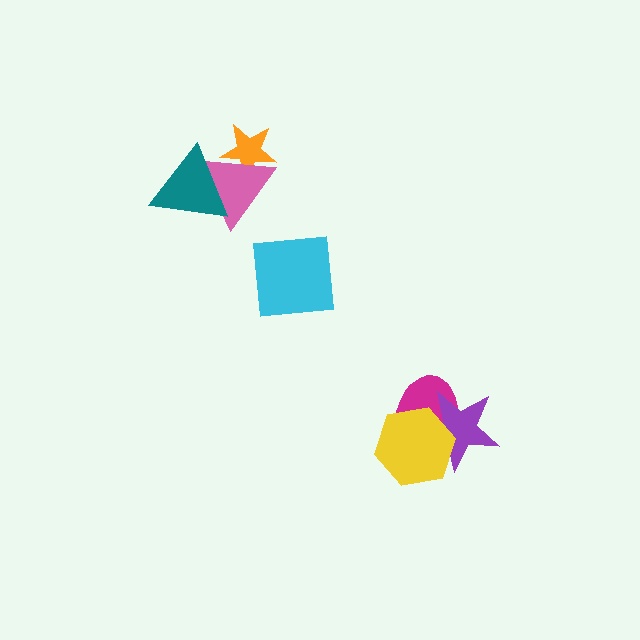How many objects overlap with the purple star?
2 objects overlap with the purple star.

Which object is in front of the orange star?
The pink triangle is in front of the orange star.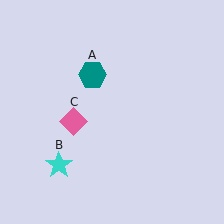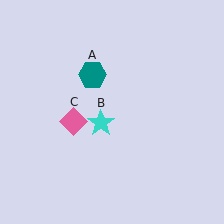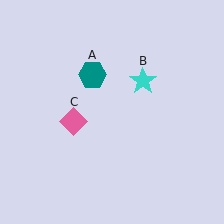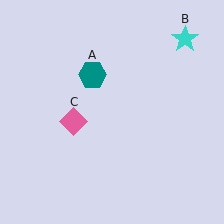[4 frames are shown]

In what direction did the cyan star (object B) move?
The cyan star (object B) moved up and to the right.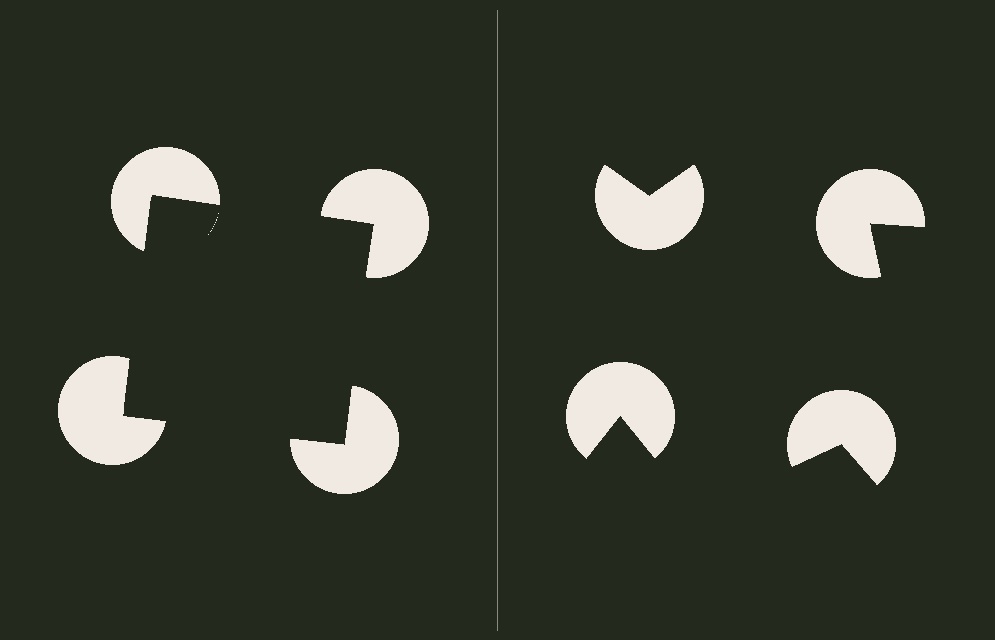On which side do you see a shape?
An illusory square appears on the left side. On the right side the wedge cuts are rotated, so no coherent shape forms.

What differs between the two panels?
The pac-man discs are positioned identically on both sides; only the wedge orientations differ. On the left they align to a square; on the right they are misaligned.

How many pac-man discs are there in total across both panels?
8 — 4 on each side.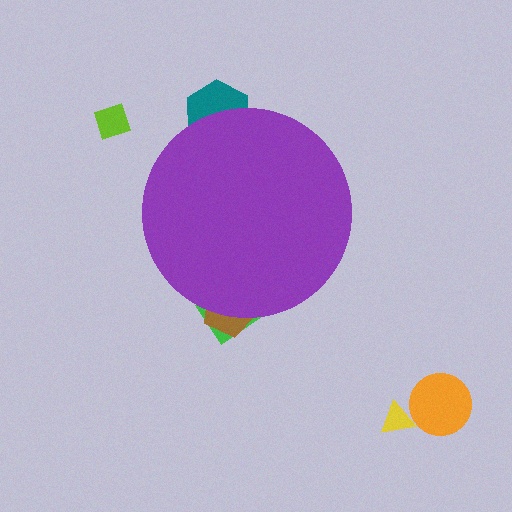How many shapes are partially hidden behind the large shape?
3 shapes are partially hidden.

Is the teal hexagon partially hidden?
Yes, the teal hexagon is partially hidden behind the purple circle.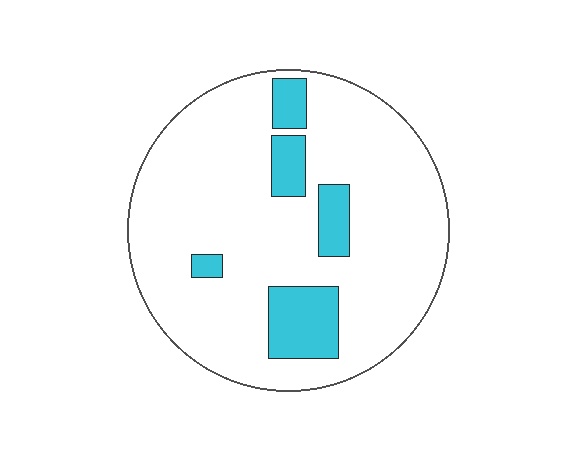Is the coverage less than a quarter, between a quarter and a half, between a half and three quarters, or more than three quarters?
Less than a quarter.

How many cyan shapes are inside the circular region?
5.